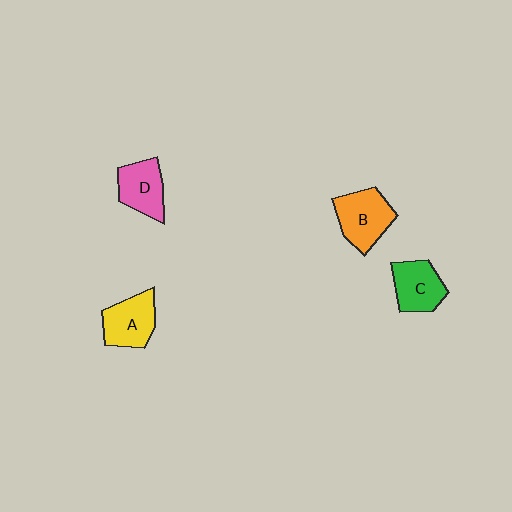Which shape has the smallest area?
Shape D (pink).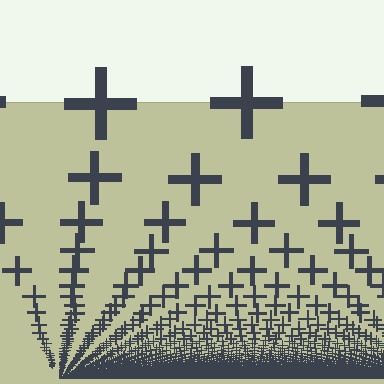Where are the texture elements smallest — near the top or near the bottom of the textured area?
Near the bottom.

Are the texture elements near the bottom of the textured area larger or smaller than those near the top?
Smaller. The gradient is inverted — elements near the bottom are smaller and denser.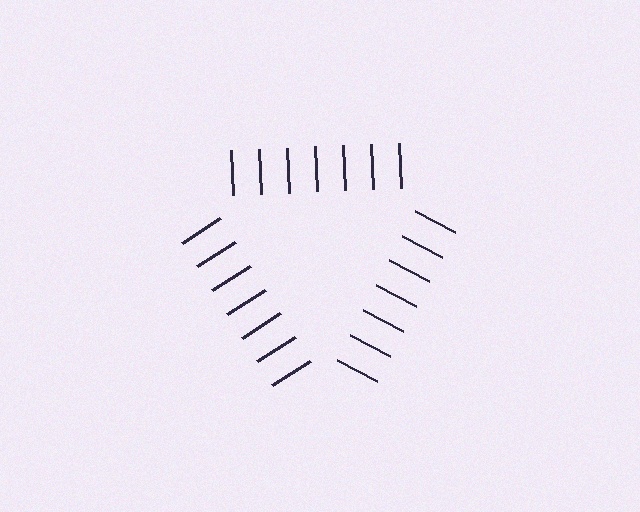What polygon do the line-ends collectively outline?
An illusory triangle — the line segments terminate on its edges but no continuous stroke is drawn.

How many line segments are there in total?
21 — 7 along each of the 3 edges.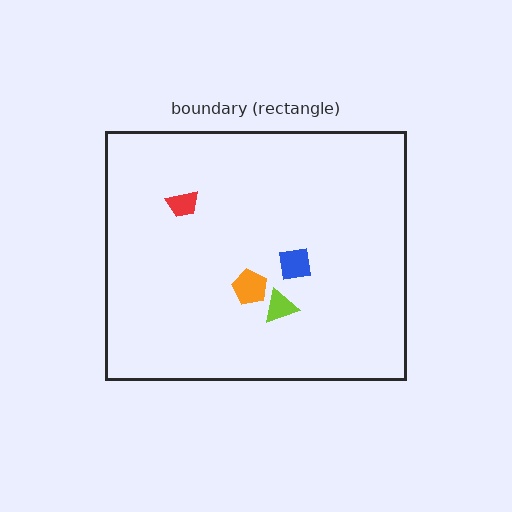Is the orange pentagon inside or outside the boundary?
Inside.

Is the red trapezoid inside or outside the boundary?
Inside.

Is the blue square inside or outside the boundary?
Inside.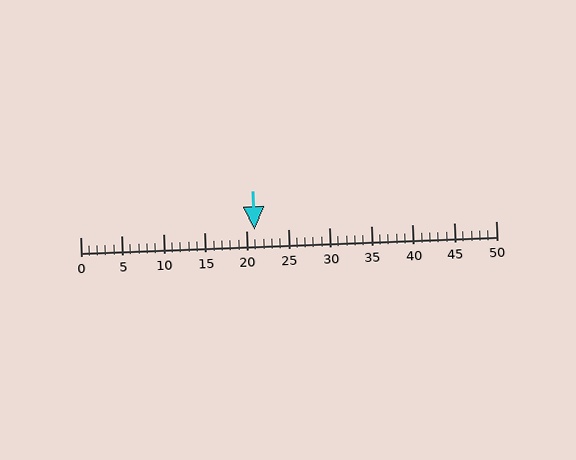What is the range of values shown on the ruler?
The ruler shows values from 0 to 50.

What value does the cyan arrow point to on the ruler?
The cyan arrow points to approximately 21.